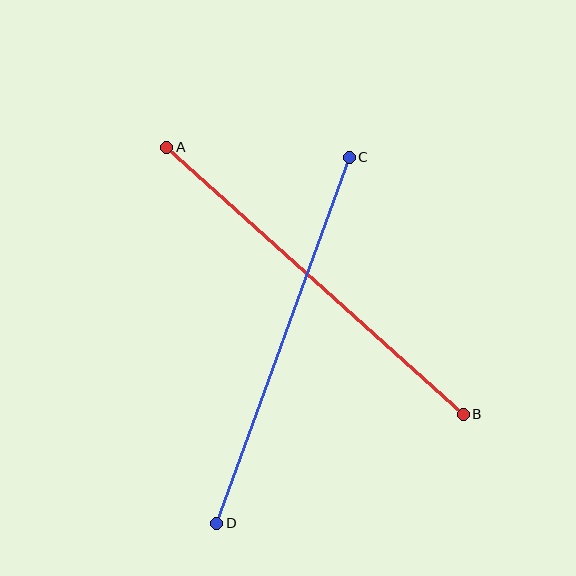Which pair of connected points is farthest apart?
Points A and B are farthest apart.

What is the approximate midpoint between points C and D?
The midpoint is at approximately (283, 340) pixels.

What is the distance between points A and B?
The distance is approximately 399 pixels.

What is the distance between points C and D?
The distance is approximately 389 pixels.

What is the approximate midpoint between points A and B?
The midpoint is at approximately (315, 281) pixels.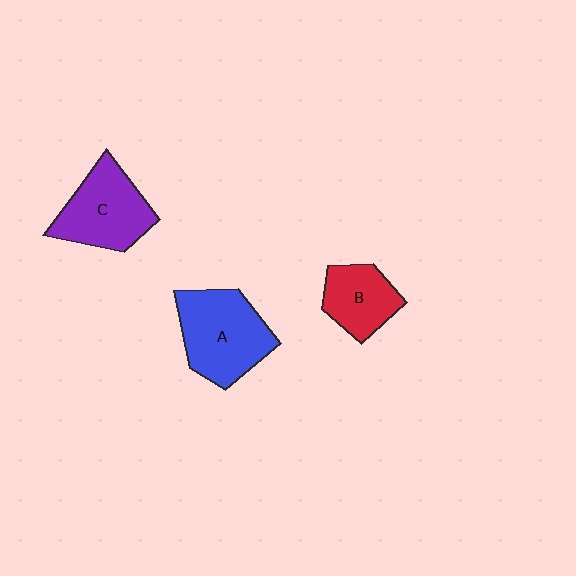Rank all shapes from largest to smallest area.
From largest to smallest: A (blue), C (purple), B (red).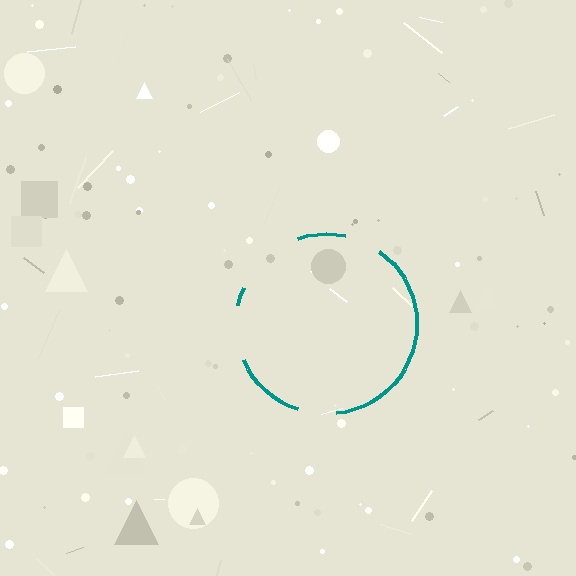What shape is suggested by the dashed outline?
The dashed outline suggests a circle.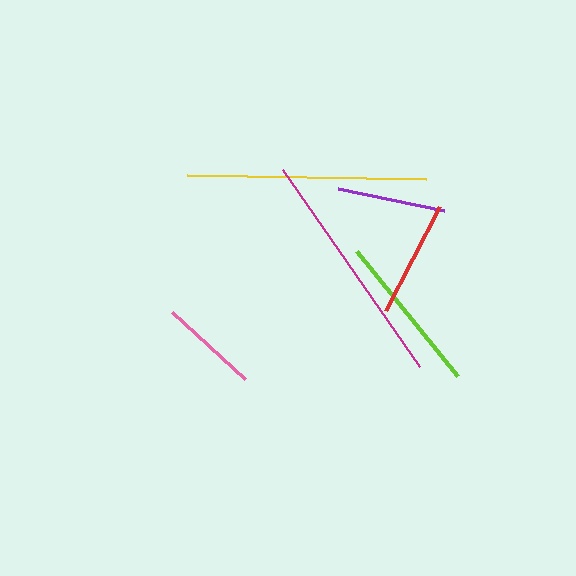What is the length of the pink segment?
The pink segment is approximately 99 pixels long.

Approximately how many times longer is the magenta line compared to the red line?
The magenta line is approximately 2.0 times the length of the red line.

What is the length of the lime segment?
The lime segment is approximately 160 pixels long.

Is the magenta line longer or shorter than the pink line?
The magenta line is longer than the pink line.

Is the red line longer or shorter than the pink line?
The red line is longer than the pink line.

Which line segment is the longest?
The magenta line is the longest at approximately 240 pixels.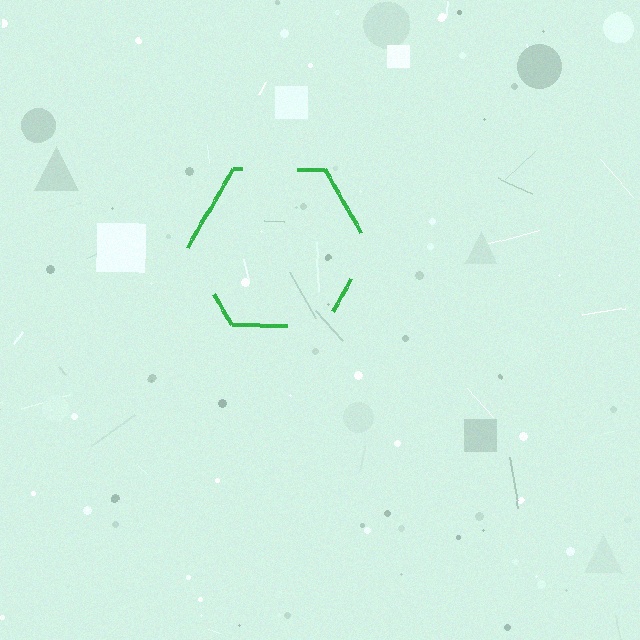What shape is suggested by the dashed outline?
The dashed outline suggests a hexagon.